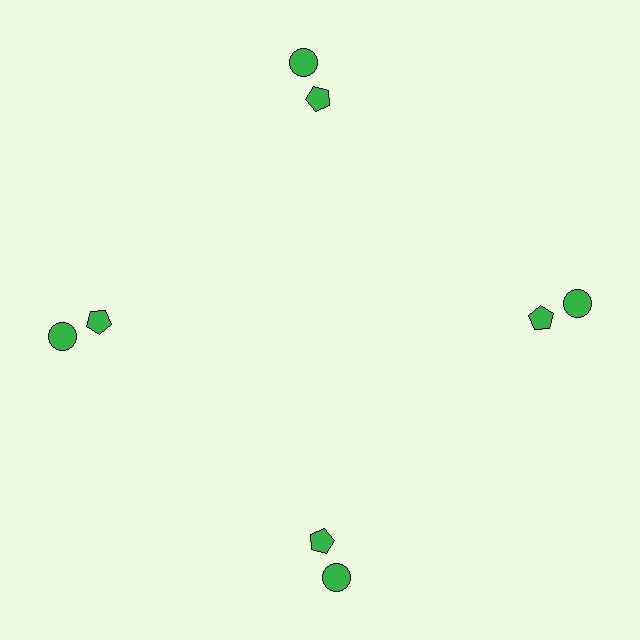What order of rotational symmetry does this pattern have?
This pattern has 4-fold rotational symmetry.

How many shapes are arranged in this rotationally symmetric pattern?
There are 8 shapes, arranged in 4 groups of 2.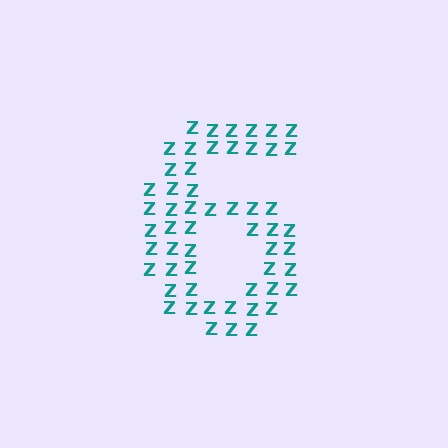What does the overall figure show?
The overall figure shows the digit 6.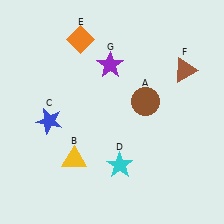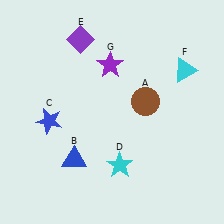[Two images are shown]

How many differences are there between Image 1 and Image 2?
There are 3 differences between the two images.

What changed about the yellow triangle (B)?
In Image 1, B is yellow. In Image 2, it changed to blue.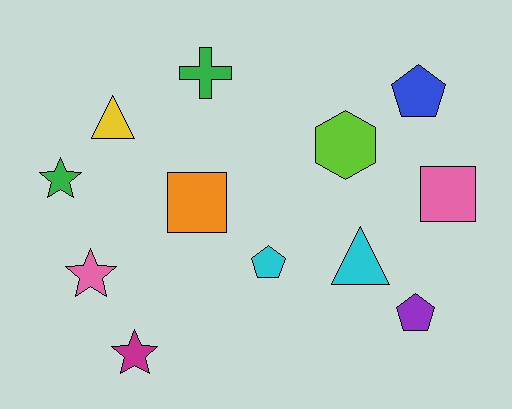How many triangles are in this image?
There are 2 triangles.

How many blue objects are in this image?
There is 1 blue object.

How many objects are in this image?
There are 12 objects.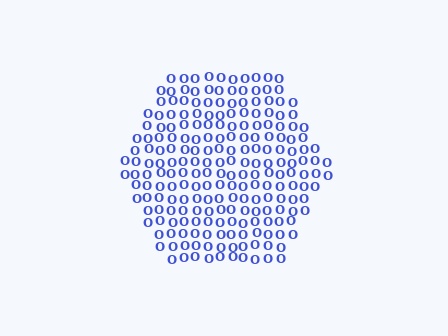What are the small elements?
The small elements are letter O's.